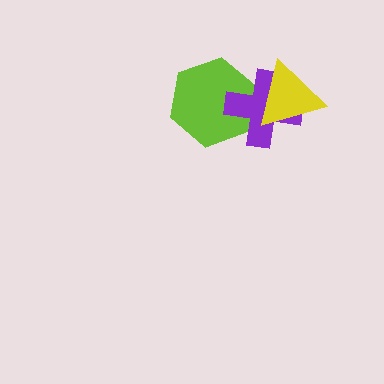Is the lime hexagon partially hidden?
Yes, it is partially covered by another shape.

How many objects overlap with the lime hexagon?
2 objects overlap with the lime hexagon.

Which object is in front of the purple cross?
The yellow triangle is in front of the purple cross.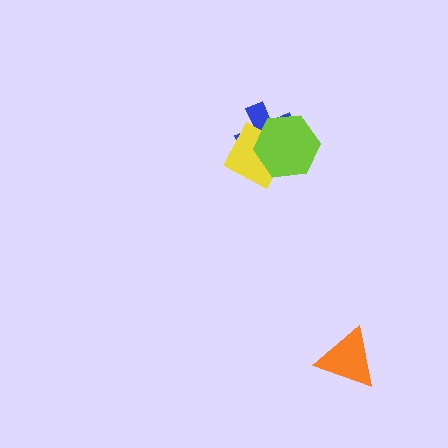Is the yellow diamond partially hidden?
Yes, it is partially covered by another shape.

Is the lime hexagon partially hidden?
No, no other shape covers it.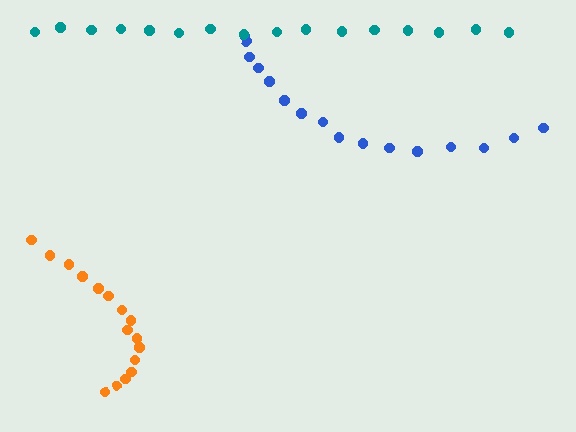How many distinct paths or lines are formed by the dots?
There are 3 distinct paths.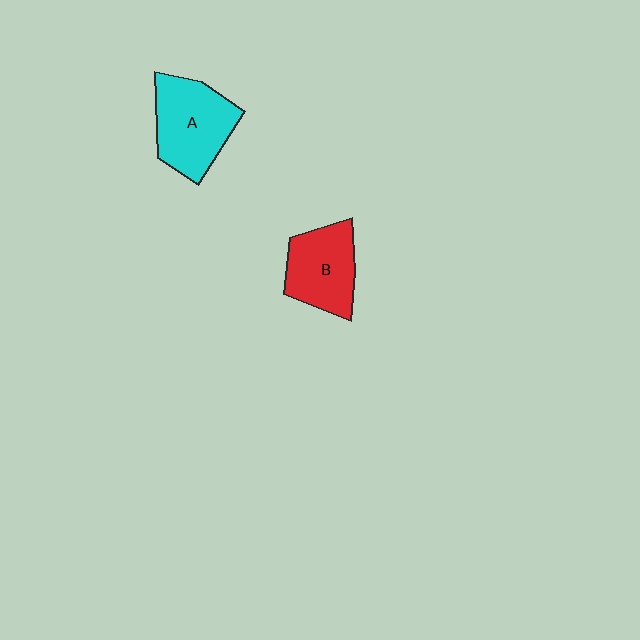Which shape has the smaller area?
Shape B (red).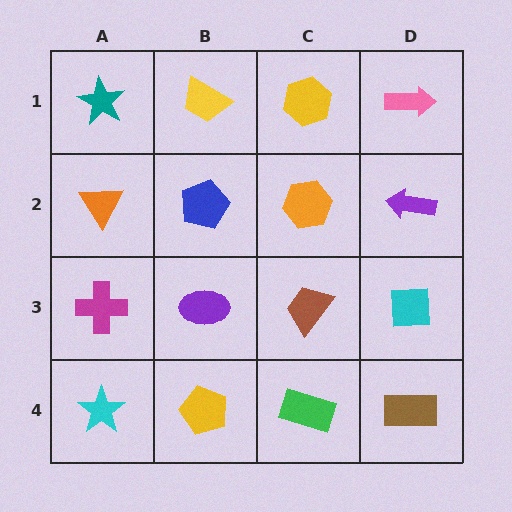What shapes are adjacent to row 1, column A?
An orange triangle (row 2, column A), a yellow trapezoid (row 1, column B).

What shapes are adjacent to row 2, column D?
A pink arrow (row 1, column D), a cyan square (row 3, column D), an orange hexagon (row 2, column C).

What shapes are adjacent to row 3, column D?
A purple arrow (row 2, column D), a brown rectangle (row 4, column D), a brown trapezoid (row 3, column C).